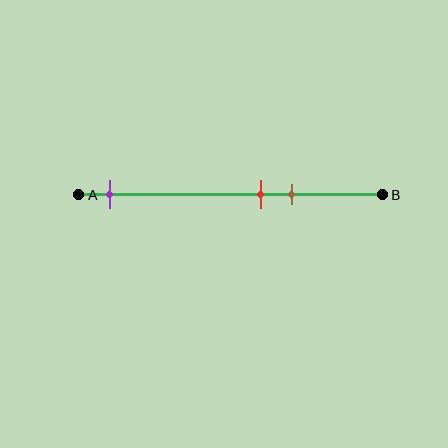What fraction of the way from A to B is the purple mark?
The purple mark is approximately 10% (0.1) of the way from A to B.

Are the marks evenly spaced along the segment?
No, the marks are not evenly spaced.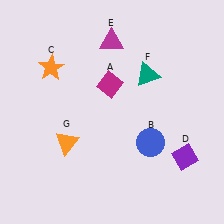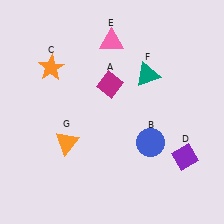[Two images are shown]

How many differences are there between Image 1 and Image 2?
There is 1 difference between the two images.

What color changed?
The triangle (E) changed from magenta in Image 1 to pink in Image 2.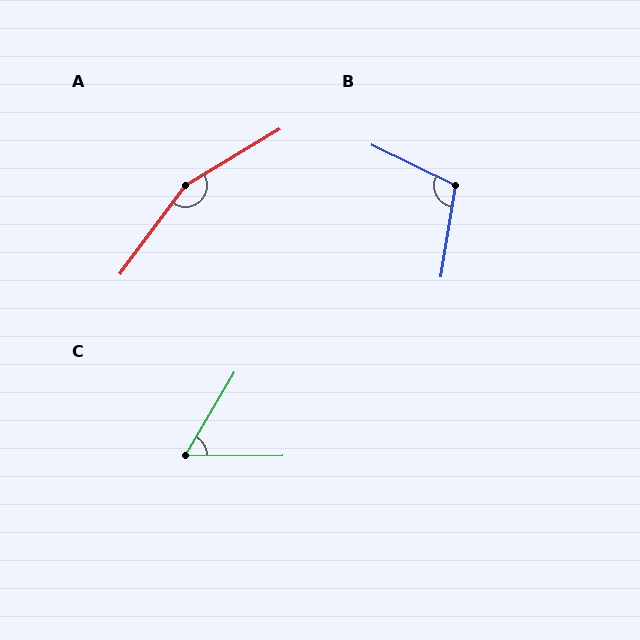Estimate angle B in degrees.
Approximately 107 degrees.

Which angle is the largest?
A, at approximately 158 degrees.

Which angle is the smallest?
C, at approximately 59 degrees.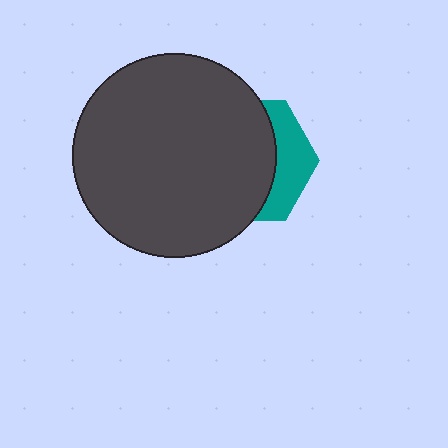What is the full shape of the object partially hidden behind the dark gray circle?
The partially hidden object is a teal hexagon.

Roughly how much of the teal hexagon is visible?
A small part of it is visible (roughly 31%).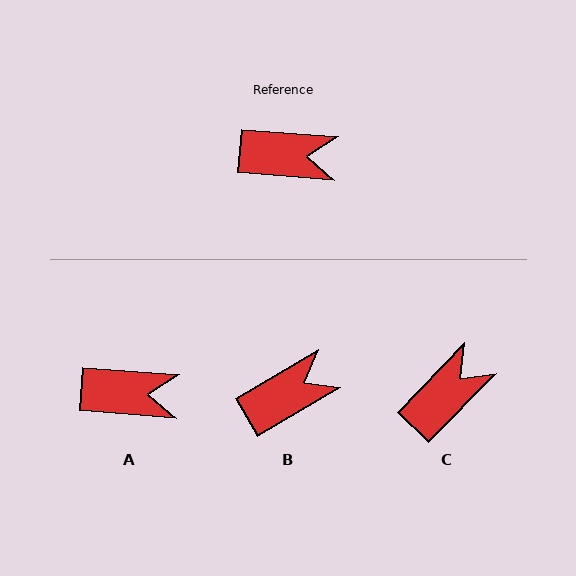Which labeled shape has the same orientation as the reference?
A.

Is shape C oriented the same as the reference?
No, it is off by about 50 degrees.